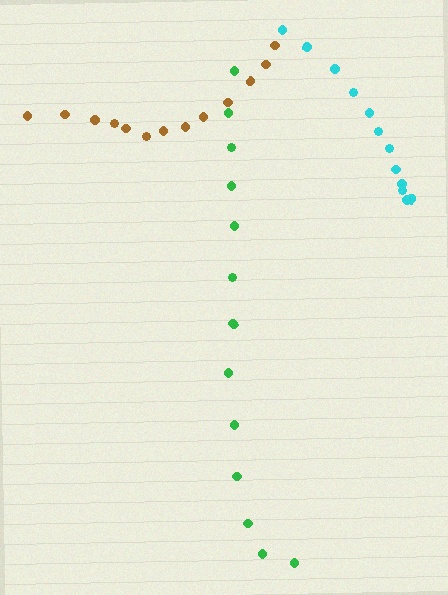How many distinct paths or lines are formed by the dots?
There are 3 distinct paths.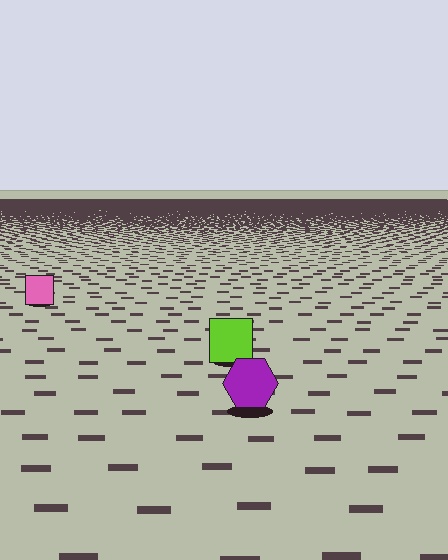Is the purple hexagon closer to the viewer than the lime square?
Yes. The purple hexagon is closer — you can tell from the texture gradient: the ground texture is coarser near it.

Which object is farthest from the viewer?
The pink square is farthest from the viewer. It appears smaller and the ground texture around it is denser.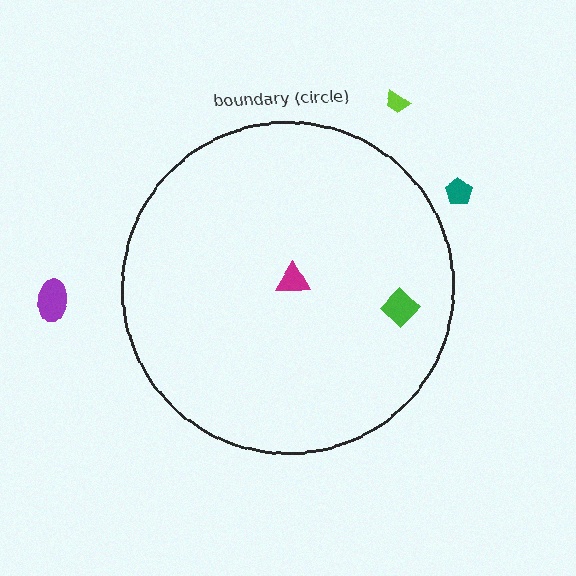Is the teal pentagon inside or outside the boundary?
Outside.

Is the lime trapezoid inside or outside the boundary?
Outside.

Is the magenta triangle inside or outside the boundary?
Inside.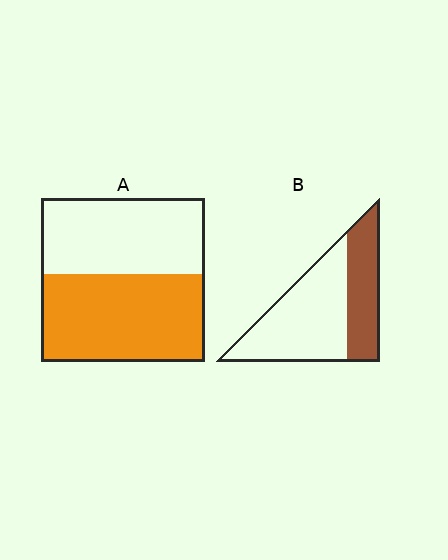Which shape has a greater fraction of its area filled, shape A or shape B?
Shape A.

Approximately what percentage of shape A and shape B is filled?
A is approximately 55% and B is approximately 35%.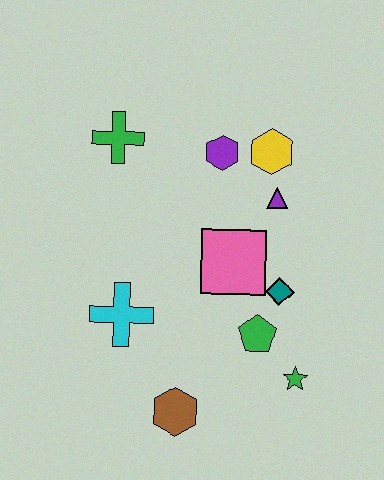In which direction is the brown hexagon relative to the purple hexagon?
The brown hexagon is below the purple hexagon.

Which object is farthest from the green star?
The green cross is farthest from the green star.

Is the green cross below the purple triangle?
No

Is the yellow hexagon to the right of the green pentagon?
Yes